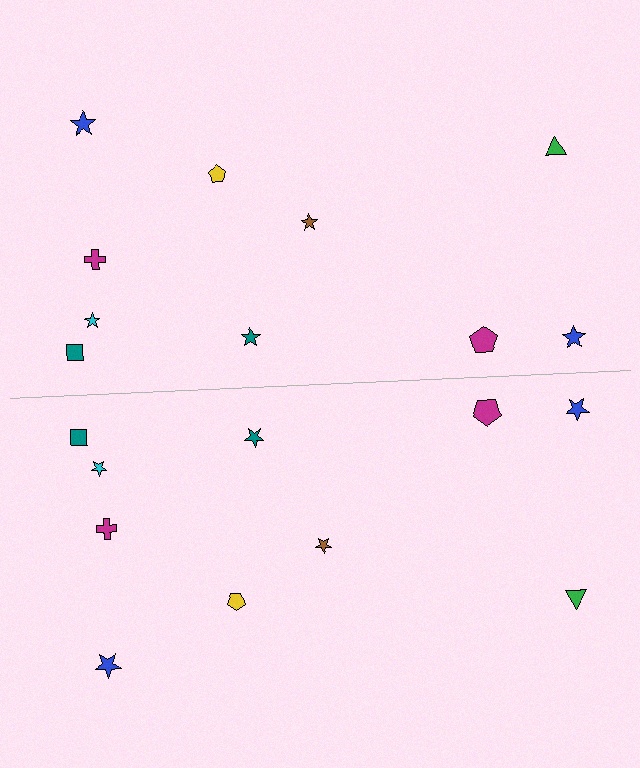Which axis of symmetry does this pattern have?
The pattern has a horizontal axis of symmetry running through the center of the image.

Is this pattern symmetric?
Yes, this pattern has bilateral (reflection) symmetry.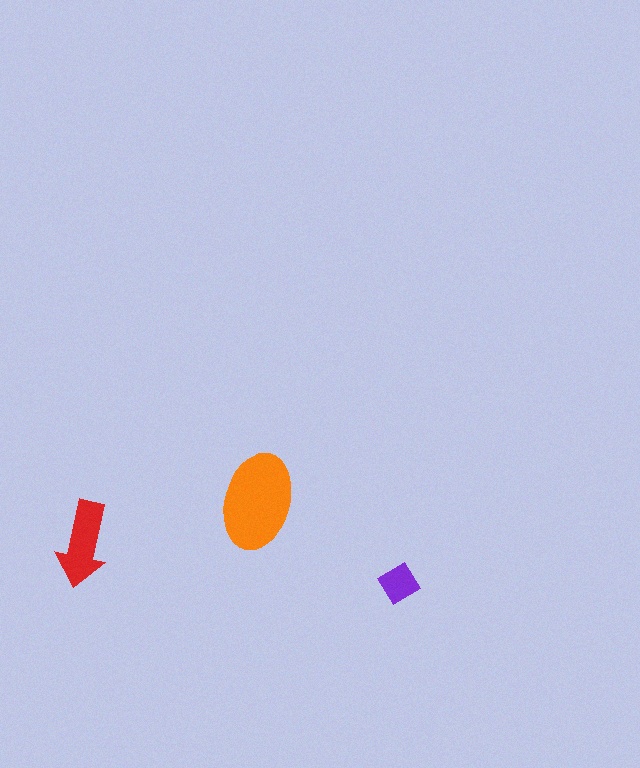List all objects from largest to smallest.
The orange ellipse, the red arrow, the purple diamond.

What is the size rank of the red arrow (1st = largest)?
2nd.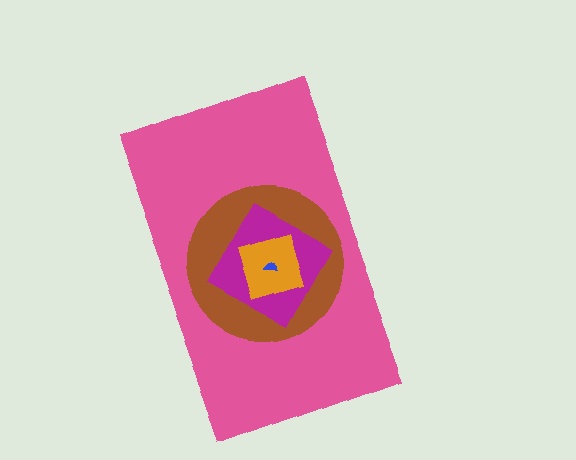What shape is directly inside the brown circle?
The magenta diamond.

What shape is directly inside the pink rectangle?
The brown circle.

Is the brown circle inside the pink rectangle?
Yes.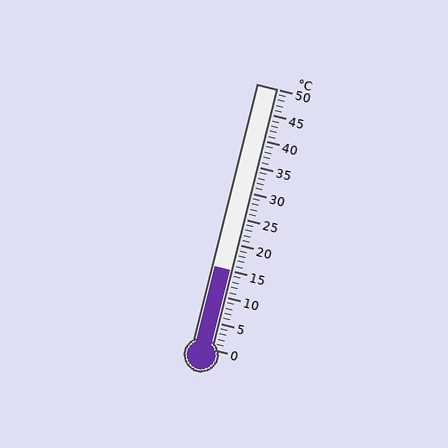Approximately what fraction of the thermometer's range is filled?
The thermometer is filled to approximately 30% of its range.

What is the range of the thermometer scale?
The thermometer scale ranges from 0°C to 50°C.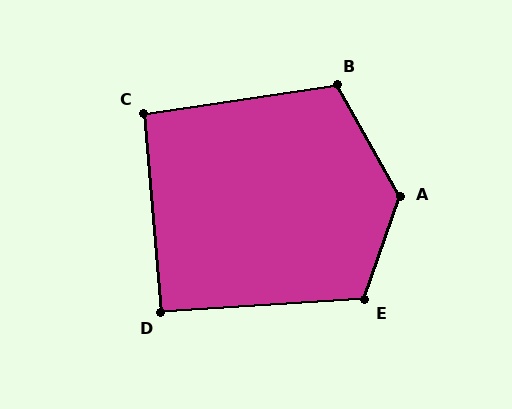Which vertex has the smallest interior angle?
D, at approximately 91 degrees.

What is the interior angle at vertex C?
Approximately 94 degrees (approximately right).